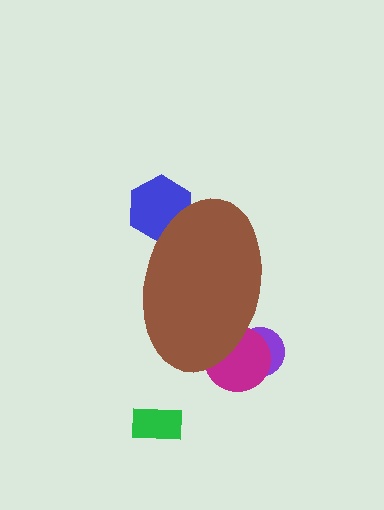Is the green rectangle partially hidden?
No, the green rectangle is fully visible.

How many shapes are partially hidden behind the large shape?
3 shapes are partially hidden.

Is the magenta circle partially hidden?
Yes, the magenta circle is partially hidden behind the brown ellipse.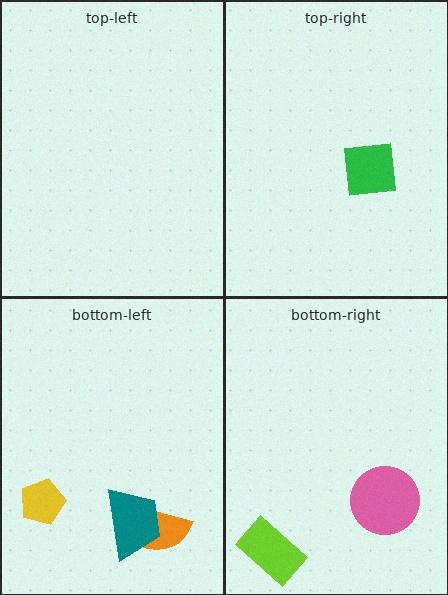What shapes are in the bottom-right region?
The lime rectangle, the pink circle.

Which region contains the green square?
The top-right region.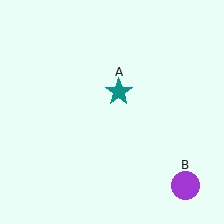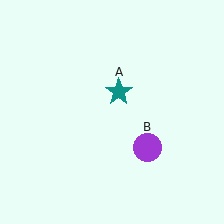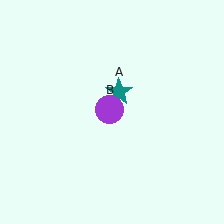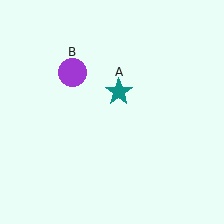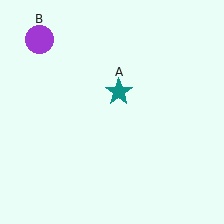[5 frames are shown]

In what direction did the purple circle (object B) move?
The purple circle (object B) moved up and to the left.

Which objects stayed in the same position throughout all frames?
Teal star (object A) remained stationary.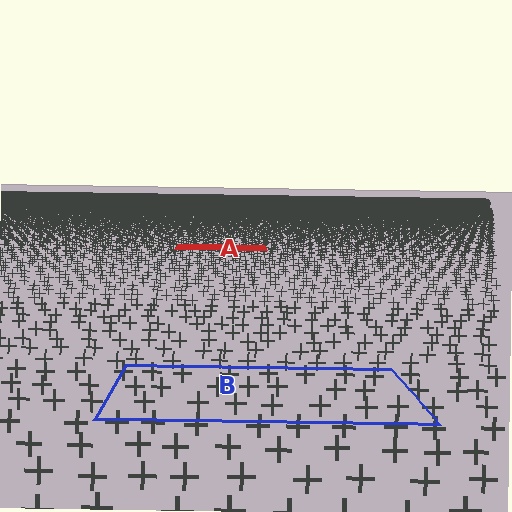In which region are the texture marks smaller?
The texture marks are smaller in region A, because it is farther away.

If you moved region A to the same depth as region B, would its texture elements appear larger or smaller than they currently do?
They would appear larger. At a closer depth, the same texture elements are projected at a bigger on-screen size.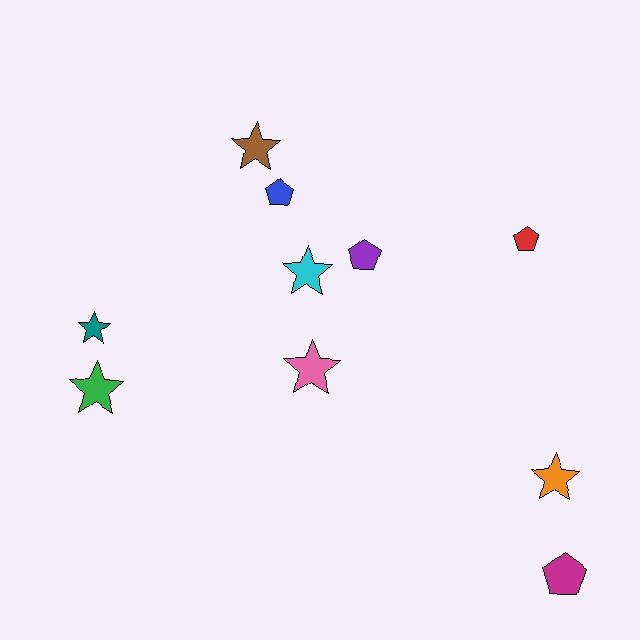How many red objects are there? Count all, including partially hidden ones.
There is 1 red object.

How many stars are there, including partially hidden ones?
There are 6 stars.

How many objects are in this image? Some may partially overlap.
There are 10 objects.